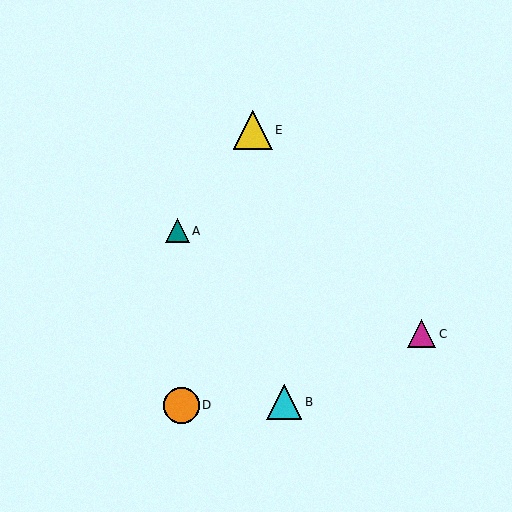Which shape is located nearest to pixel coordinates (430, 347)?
The magenta triangle (labeled C) at (421, 334) is nearest to that location.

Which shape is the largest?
The yellow triangle (labeled E) is the largest.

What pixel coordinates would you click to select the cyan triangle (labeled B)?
Click at (284, 402) to select the cyan triangle B.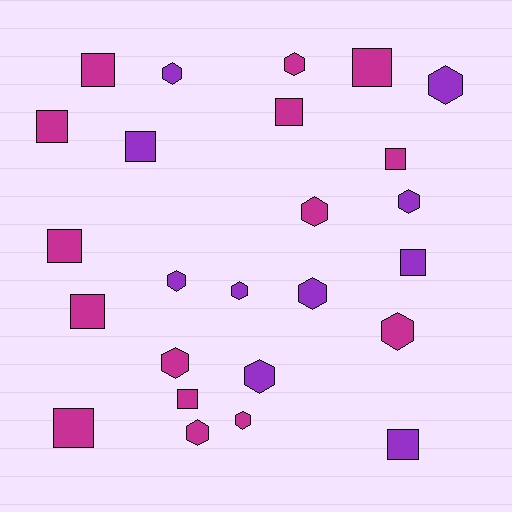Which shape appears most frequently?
Hexagon, with 13 objects.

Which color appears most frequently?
Magenta, with 15 objects.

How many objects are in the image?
There are 25 objects.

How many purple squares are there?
There are 3 purple squares.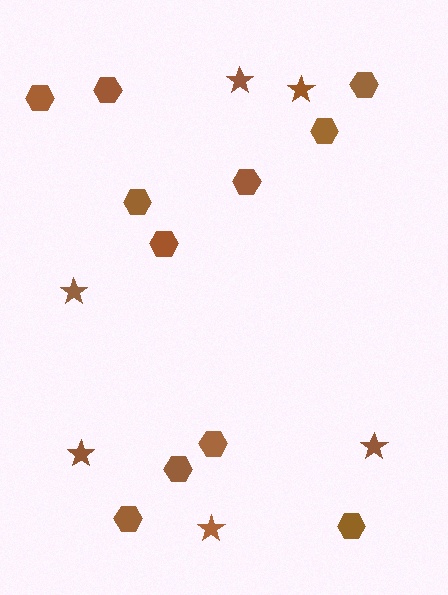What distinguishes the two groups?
There are 2 groups: one group of stars (6) and one group of hexagons (11).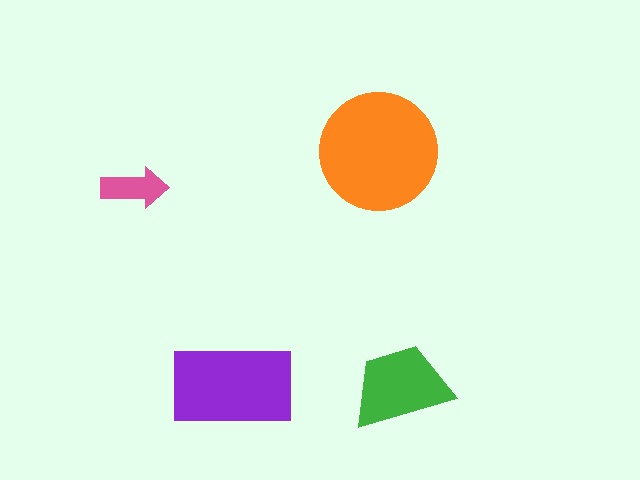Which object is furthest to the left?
The pink arrow is leftmost.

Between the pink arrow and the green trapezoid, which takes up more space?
The green trapezoid.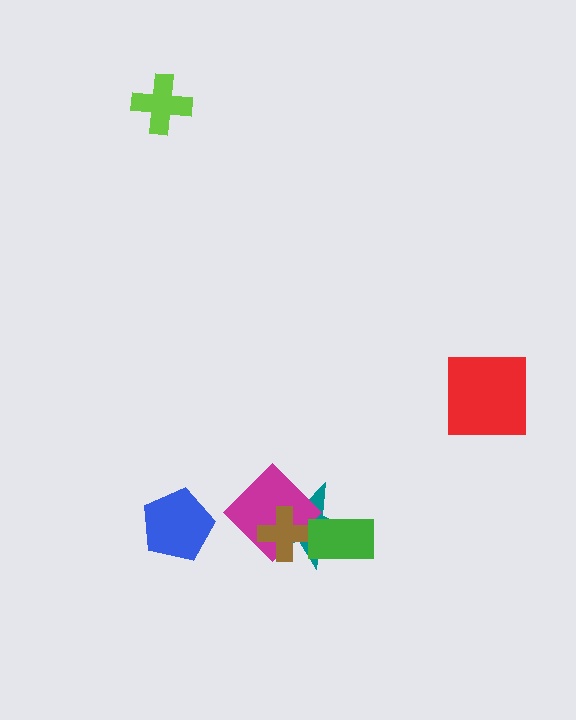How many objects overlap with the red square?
0 objects overlap with the red square.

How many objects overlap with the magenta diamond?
2 objects overlap with the magenta diamond.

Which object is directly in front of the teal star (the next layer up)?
The magenta diamond is directly in front of the teal star.